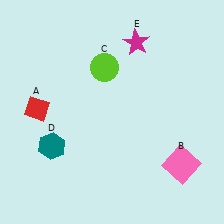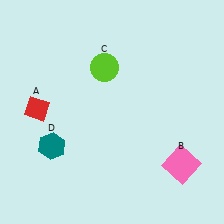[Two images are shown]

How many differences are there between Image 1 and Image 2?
There is 1 difference between the two images.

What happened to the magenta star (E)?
The magenta star (E) was removed in Image 2. It was in the top-right area of Image 1.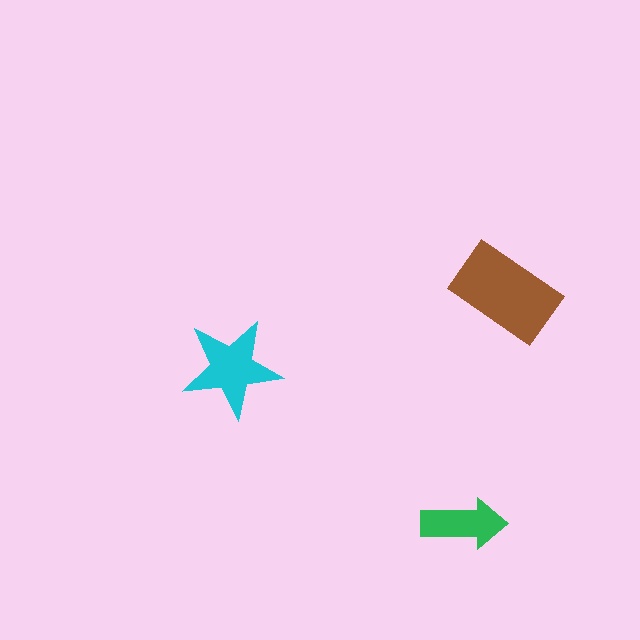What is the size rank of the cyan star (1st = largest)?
2nd.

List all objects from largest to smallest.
The brown rectangle, the cyan star, the green arrow.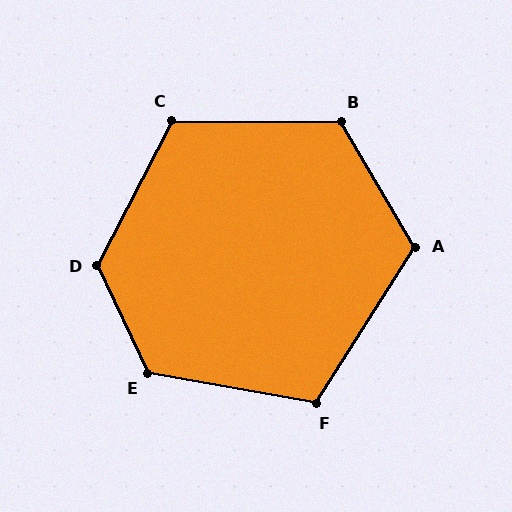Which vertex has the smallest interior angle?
F, at approximately 112 degrees.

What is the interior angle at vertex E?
Approximately 126 degrees (obtuse).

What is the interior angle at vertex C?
Approximately 117 degrees (obtuse).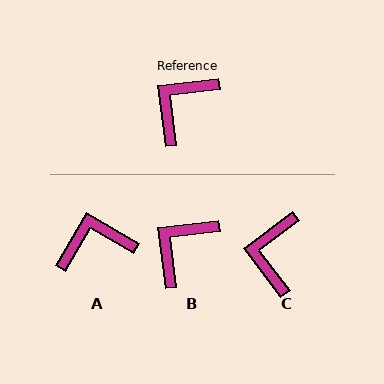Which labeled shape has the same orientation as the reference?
B.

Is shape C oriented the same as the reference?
No, it is off by about 30 degrees.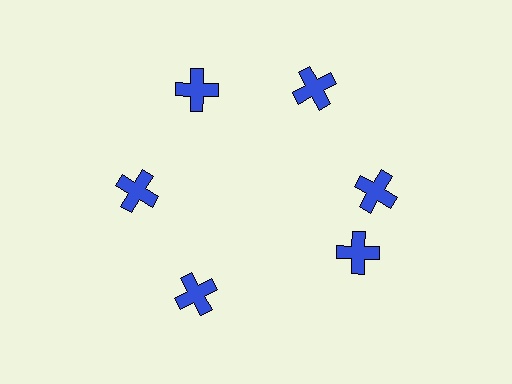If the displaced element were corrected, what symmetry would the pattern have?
It would have 6-fold rotational symmetry — the pattern would map onto itself every 60 degrees.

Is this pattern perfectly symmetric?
No. The 6 blue crosses are arranged in a ring, but one element near the 5 o'clock position is rotated out of alignment along the ring, breaking the 6-fold rotational symmetry.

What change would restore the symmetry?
The symmetry would be restored by rotating it back into even spacing with its neighbors so that all 6 crosses sit at equal angles and equal distance from the center.